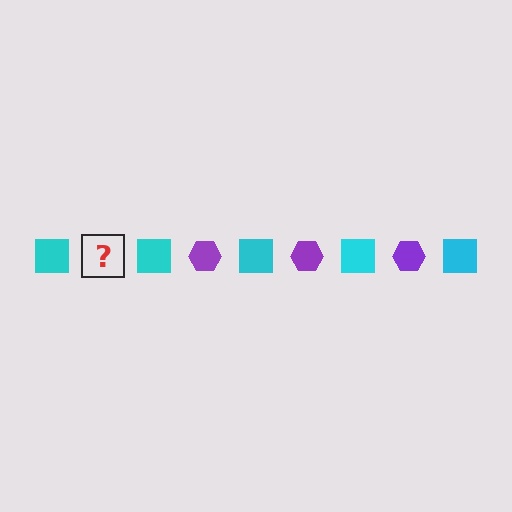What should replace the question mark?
The question mark should be replaced with a purple hexagon.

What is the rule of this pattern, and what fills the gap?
The rule is that the pattern alternates between cyan square and purple hexagon. The gap should be filled with a purple hexagon.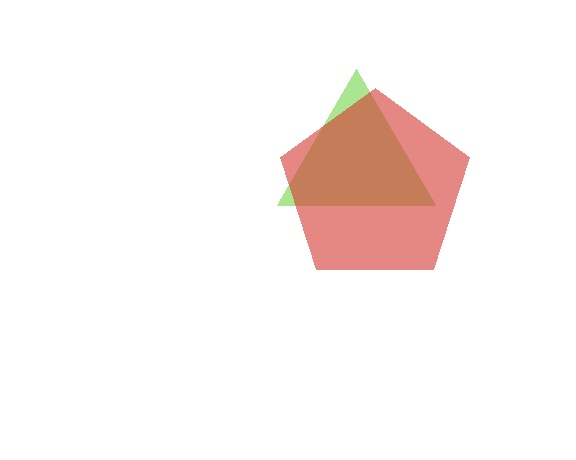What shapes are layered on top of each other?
The layered shapes are: a lime triangle, a red pentagon.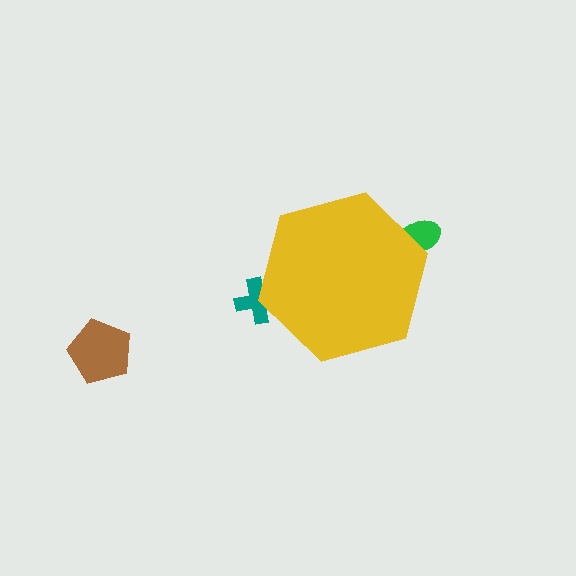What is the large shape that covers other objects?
A yellow hexagon.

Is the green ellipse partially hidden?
Yes, the green ellipse is partially hidden behind the yellow hexagon.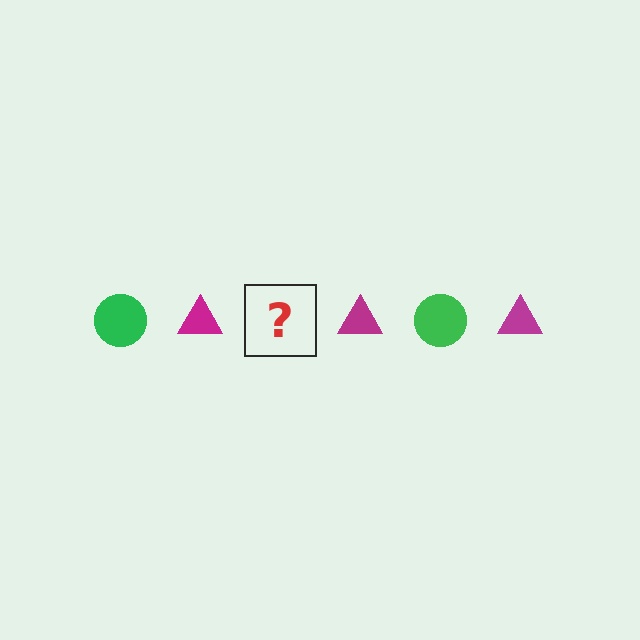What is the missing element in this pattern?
The missing element is a green circle.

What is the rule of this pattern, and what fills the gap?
The rule is that the pattern alternates between green circle and magenta triangle. The gap should be filled with a green circle.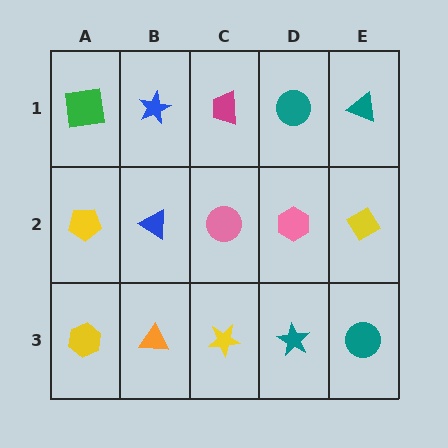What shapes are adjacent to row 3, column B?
A blue triangle (row 2, column B), a yellow hexagon (row 3, column A), a yellow star (row 3, column C).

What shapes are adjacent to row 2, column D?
A teal circle (row 1, column D), a teal star (row 3, column D), a pink circle (row 2, column C), a yellow diamond (row 2, column E).